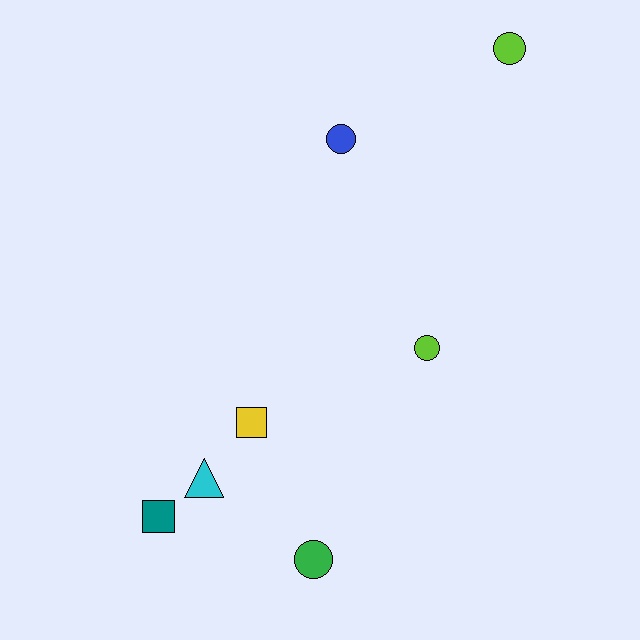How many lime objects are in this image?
There are 2 lime objects.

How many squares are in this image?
There are 2 squares.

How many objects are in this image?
There are 7 objects.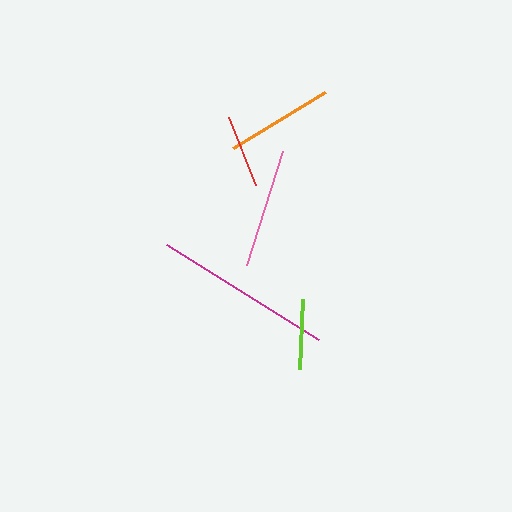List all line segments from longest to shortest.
From longest to shortest: magenta, pink, orange, red, lime.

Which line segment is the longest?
The magenta line is the longest at approximately 180 pixels.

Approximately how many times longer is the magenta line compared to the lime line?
The magenta line is approximately 2.6 times the length of the lime line.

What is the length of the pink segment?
The pink segment is approximately 120 pixels long.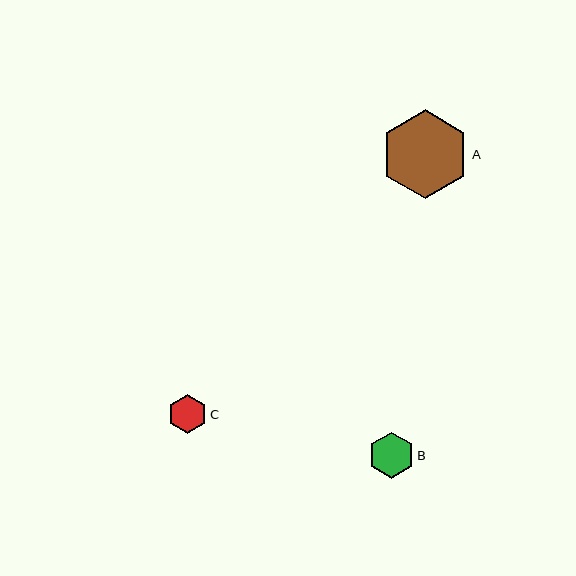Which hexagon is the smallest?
Hexagon C is the smallest with a size of approximately 39 pixels.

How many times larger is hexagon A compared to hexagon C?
Hexagon A is approximately 2.3 times the size of hexagon C.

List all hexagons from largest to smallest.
From largest to smallest: A, B, C.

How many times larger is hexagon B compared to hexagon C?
Hexagon B is approximately 1.2 times the size of hexagon C.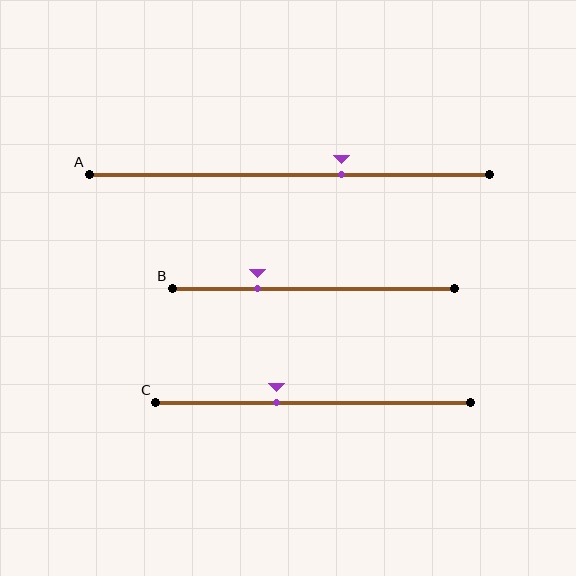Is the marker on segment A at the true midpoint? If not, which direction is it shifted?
No, the marker on segment A is shifted to the right by about 13% of the segment length.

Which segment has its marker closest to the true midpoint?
Segment C has its marker closest to the true midpoint.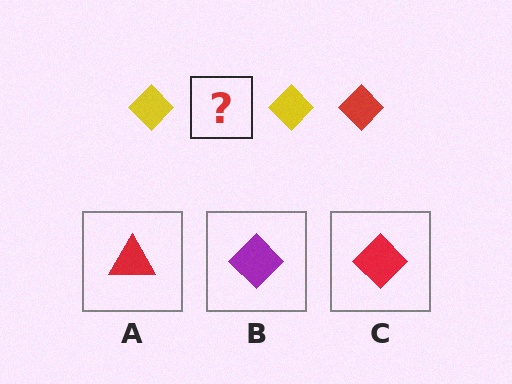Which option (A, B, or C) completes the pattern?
C.